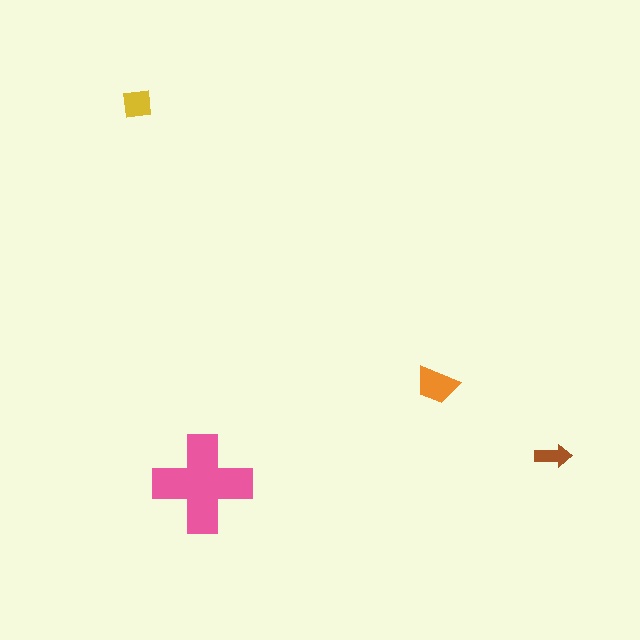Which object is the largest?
The pink cross.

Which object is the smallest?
The brown arrow.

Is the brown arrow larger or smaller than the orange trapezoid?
Smaller.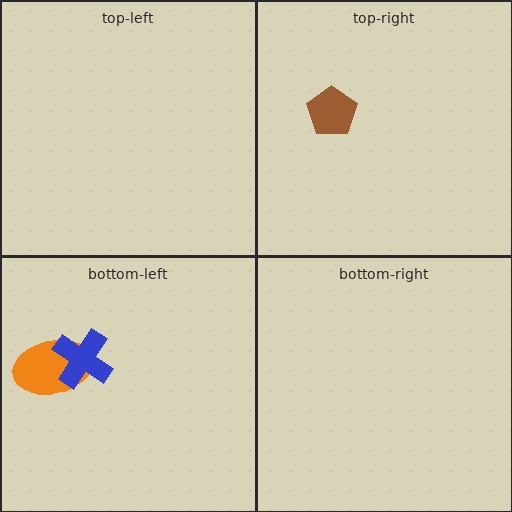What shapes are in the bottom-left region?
The orange ellipse, the blue cross.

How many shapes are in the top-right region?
1.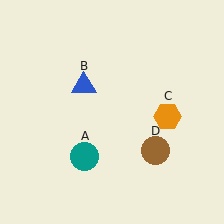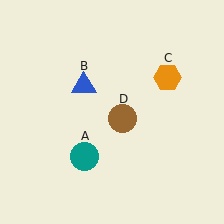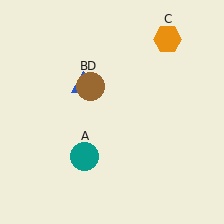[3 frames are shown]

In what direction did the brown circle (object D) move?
The brown circle (object D) moved up and to the left.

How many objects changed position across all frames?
2 objects changed position: orange hexagon (object C), brown circle (object D).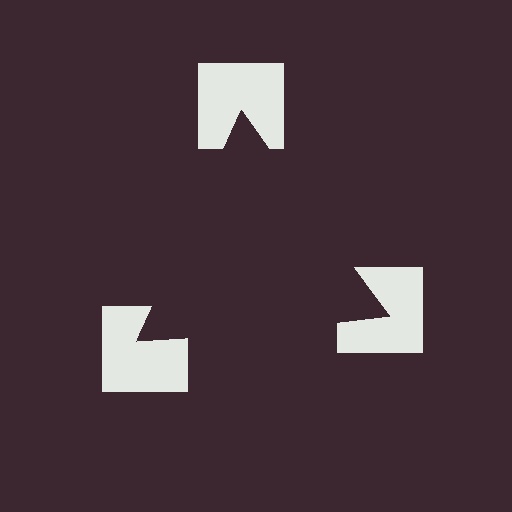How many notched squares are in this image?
There are 3 — one at each vertex of the illusory triangle.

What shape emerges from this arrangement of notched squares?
An illusory triangle — its edges are inferred from the aligned wedge cuts in the notched squares, not physically drawn.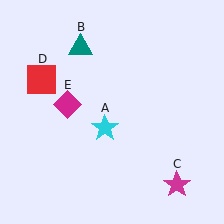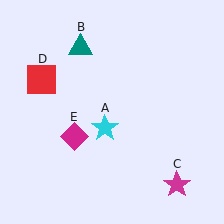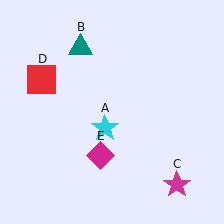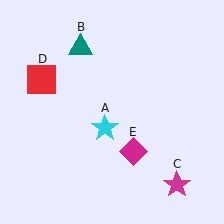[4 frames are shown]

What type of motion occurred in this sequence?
The magenta diamond (object E) rotated counterclockwise around the center of the scene.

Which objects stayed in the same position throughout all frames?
Cyan star (object A) and teal triangle (object B) and magenta star (object C) and red square (object D) remained stationary.